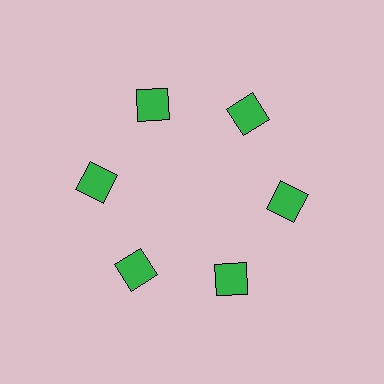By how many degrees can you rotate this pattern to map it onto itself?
The pattern maps onto itself every 60 degrees of rotation.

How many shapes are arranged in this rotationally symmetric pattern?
There are 6 shapes, arranged in 6 groups of 1.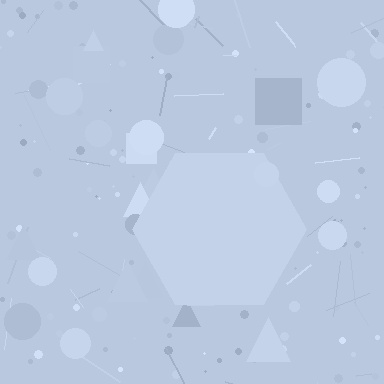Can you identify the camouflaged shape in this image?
The camouflaged shape is a hexagon.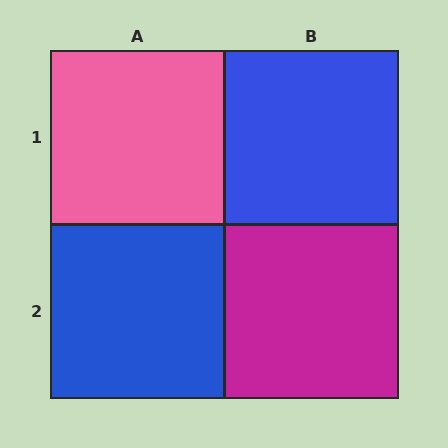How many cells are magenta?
1 cell is magenta.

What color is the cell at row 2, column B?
Magenta.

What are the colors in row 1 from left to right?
Pink, blue.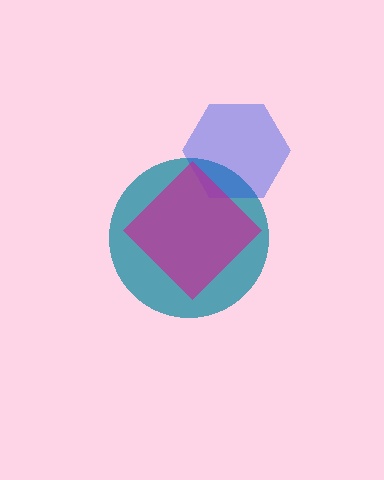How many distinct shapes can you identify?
There are 3 distinct shapes: a teal circle, a blue hexagon, a magenta diamond.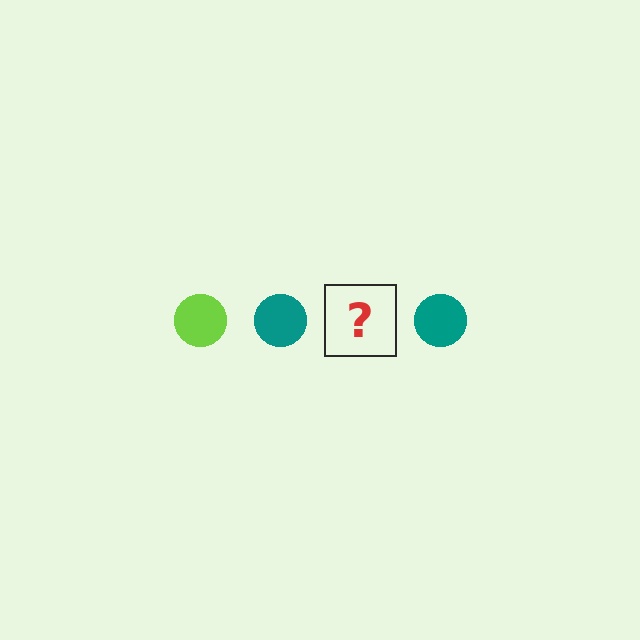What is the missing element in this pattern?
The missing element is a lime circle.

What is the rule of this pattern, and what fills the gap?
The rule is that the pattern cycles through lime, teal circles. The gap should be filled with a lime circle.